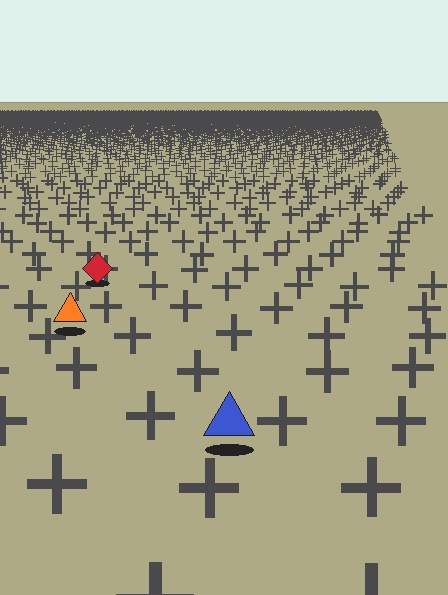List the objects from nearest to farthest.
From nearest to farthest: the blue triangle, the orange triangle, the red diamond.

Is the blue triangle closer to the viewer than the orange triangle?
Yes. The blue triangle is closer — you can tell from the texture gradient: the ground texture is coarser near it.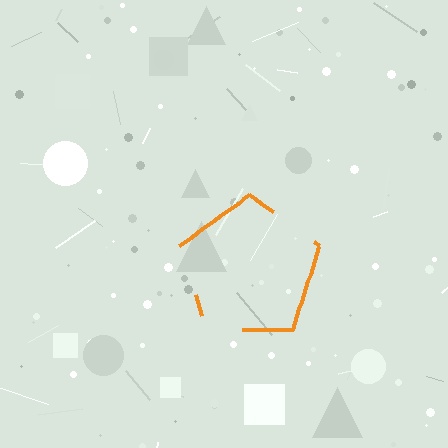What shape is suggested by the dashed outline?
The dashed outline suggests a pentagon.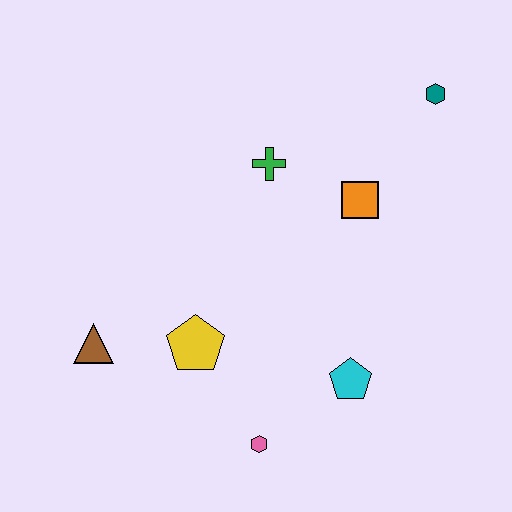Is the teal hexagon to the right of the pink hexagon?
Yes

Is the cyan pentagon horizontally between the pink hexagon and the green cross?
No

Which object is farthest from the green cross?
The pink hexagon is farthest from the green cross.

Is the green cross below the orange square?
No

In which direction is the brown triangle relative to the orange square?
The brown triangle is to the left of the orange square.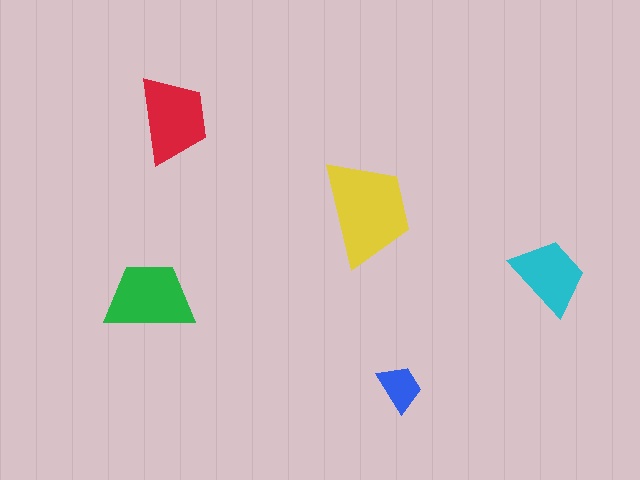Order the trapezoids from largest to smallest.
the yellow one, the green one, the red one, the cyan one, the blue one.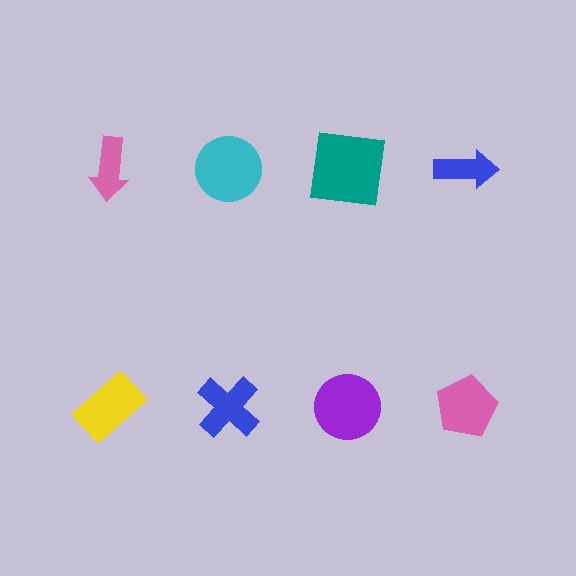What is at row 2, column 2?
A blue cross.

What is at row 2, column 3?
A purple circle.